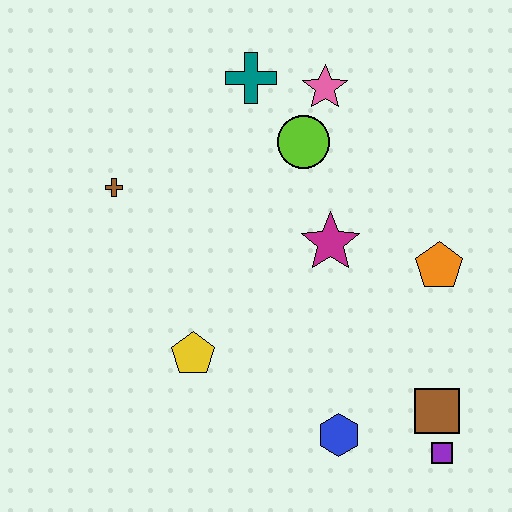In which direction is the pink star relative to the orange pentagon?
The pink star is above the orange pentagon.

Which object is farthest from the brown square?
The brown cross is farthest from the brown square.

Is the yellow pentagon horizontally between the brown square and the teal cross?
No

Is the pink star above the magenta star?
Yes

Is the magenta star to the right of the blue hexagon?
No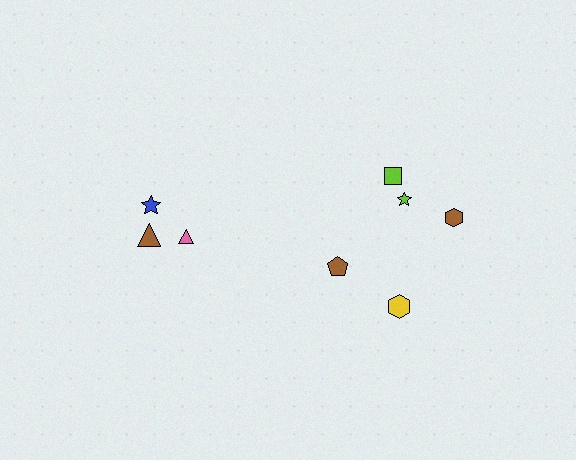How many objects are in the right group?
There are 5 objects.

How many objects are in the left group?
There are 3 objects.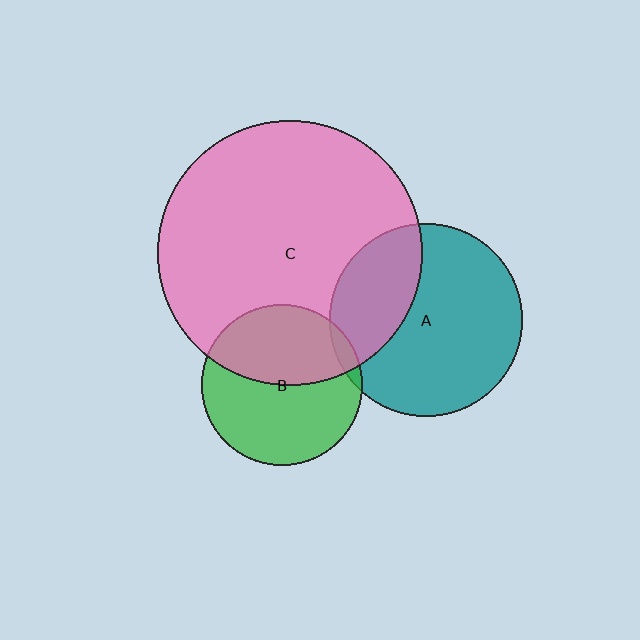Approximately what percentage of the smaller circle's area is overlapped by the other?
Approximately 45%.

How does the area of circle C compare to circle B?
Approximately 2.7 times.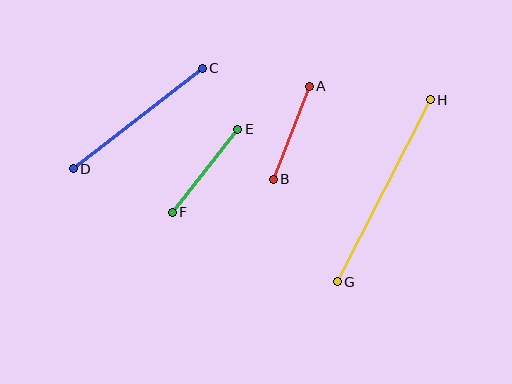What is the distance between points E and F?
The distance is approximately 105 pixels.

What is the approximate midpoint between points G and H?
The midpoint is at approximately (384, 191) pixels.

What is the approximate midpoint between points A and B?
The midpoint is at approximately (291, 133) pixels.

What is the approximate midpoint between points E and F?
The midpoint is at approximately (205, 171) pixels.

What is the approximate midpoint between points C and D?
The midpoint is at approximately (138, 119) pixels.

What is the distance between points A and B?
The distance is approximately 100 pixels.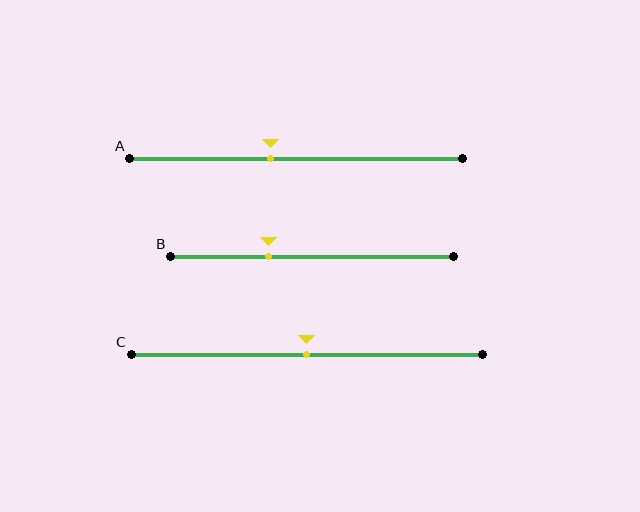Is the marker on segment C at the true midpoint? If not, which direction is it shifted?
Yes, the marker on segment C is at the true midpoint.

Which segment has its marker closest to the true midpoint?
Segment C has its marker closest to the true midpoint.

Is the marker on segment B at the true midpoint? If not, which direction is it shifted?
No, the marker on segment B is shifted to the left by about 15% of the segment length.